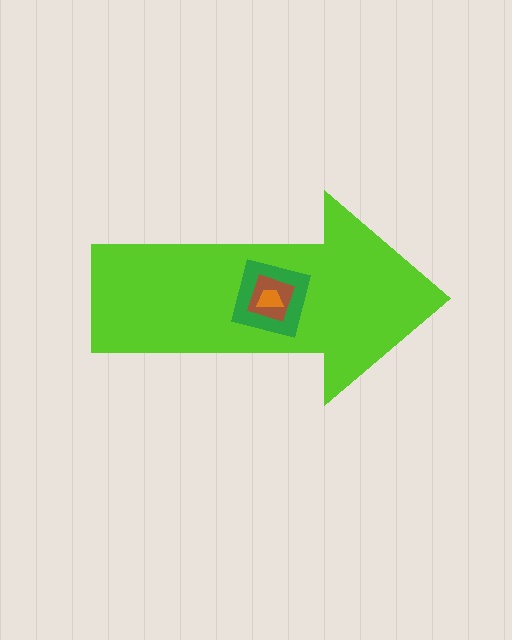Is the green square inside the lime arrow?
Yes.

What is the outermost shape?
The lime arrow.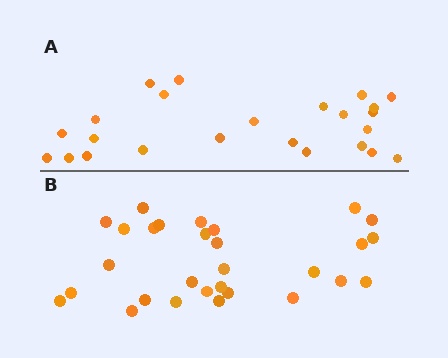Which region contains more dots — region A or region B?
Region B (the bottom region) has more dots.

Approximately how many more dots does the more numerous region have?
Region B has about 5 more dots than region A.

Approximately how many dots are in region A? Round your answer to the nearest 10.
About 20 dots. (The exact count is 24, which rounds to 20.)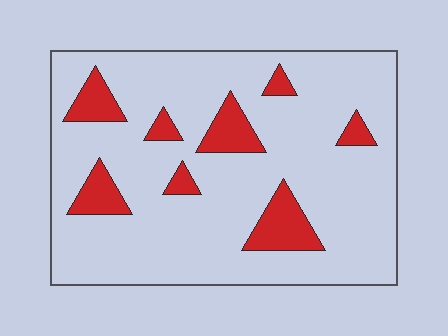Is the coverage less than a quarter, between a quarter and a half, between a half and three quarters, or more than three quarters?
Less than a quarter.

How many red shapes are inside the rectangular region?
8.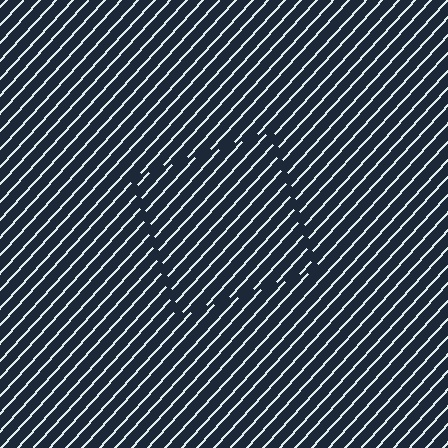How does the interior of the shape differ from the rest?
The interior of the shape contains the same grating, shifted by half a period — the contour is defined by the phase discontinuity where line-ends from the inner and outer gratings abut.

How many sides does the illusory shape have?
4 sides — the line-ends trace a square.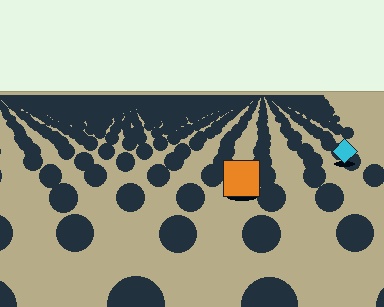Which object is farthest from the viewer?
The cyan diamond is farthest from the viewer. It appears smaller and the ground texture around it is denser.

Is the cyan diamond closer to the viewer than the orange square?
No. The orange square is closer — you can tell from the texture gradient: the ground texture is coarser near it.